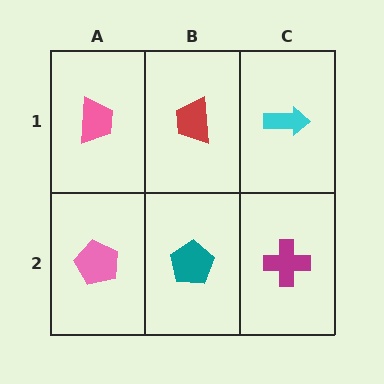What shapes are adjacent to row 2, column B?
A red trapezoid (row 1, column B), a pink pentagon (row 2, column A), a magenta cross (row 2, column C).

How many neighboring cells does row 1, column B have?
3.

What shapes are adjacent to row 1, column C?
A magenta cross (row 2, column C), a red trapezoid (row 1, column B).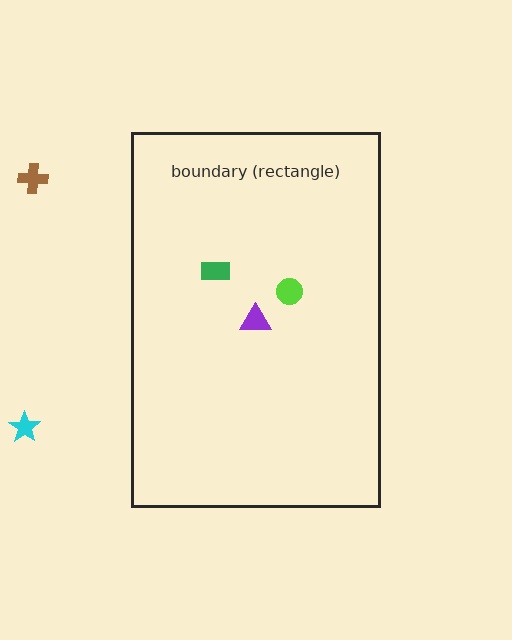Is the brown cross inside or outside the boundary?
Outside.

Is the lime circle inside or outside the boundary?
Inside.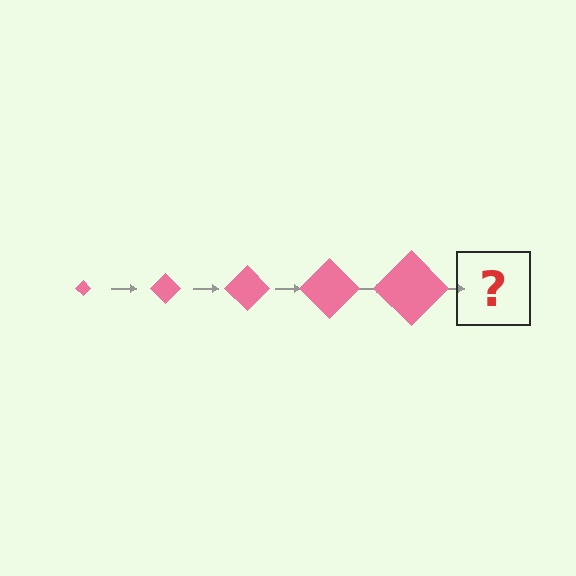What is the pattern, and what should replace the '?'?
The pattern is that the diamond gets progressively larger each step. The '?' should be a pink diamond, larger than the previous one.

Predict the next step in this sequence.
The next step is a pink diamond, larger than the previous one.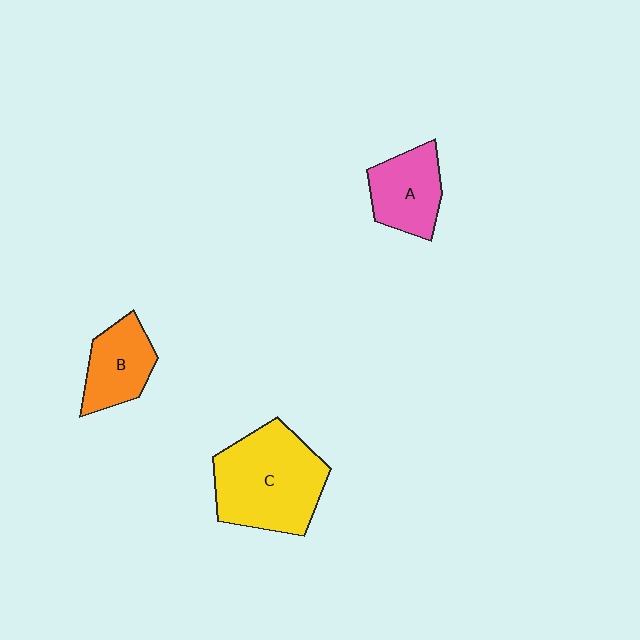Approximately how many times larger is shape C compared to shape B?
Approximately 1.9 times.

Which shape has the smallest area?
Shape B (orange).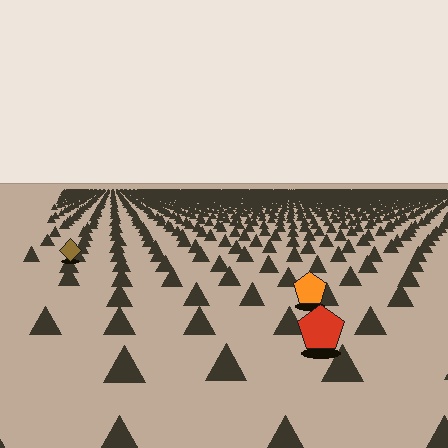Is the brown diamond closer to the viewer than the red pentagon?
No. The red pentagon is closer — you can tell from the texture gradient: the ground texture is coarser near it.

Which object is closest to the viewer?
The red pentagon is closest. The texture marks near it are larger and more spread out.